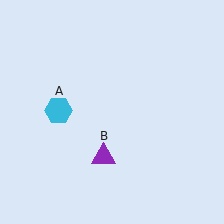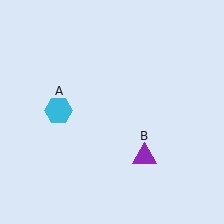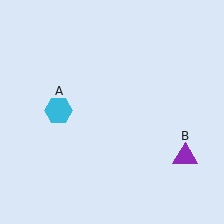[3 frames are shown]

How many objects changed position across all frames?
1 object changed position: purple triangle (object B).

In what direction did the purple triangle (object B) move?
The purple triangle (object B) moved right.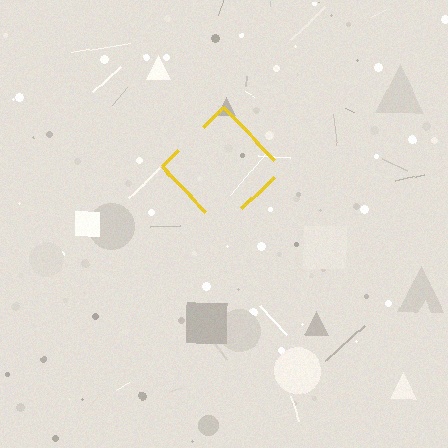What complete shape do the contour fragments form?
The contour fragments form a diamond.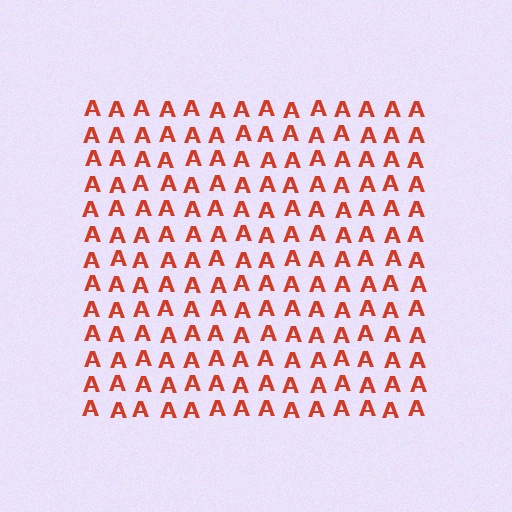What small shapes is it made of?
It is made of small letter A's.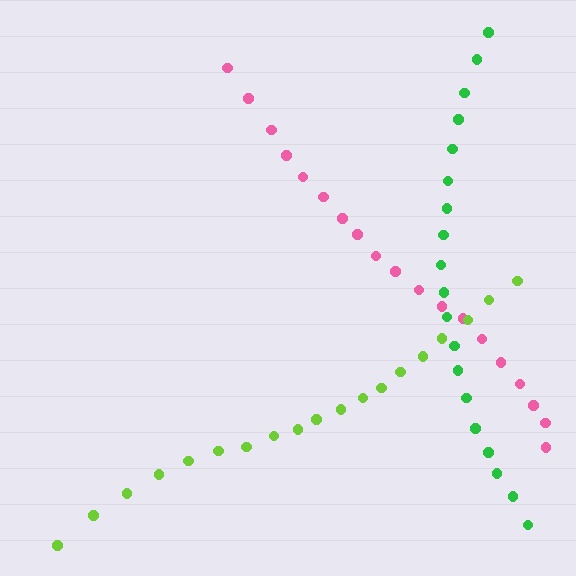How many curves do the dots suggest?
There are 3 distinct paths.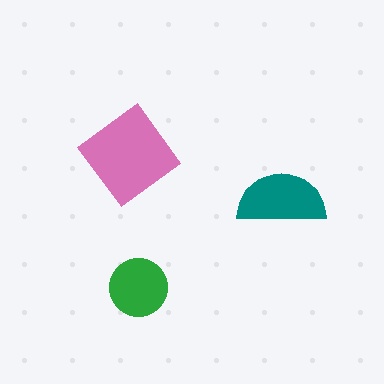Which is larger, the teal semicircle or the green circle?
The teal semicircle.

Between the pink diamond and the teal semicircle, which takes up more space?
The pink diamond.